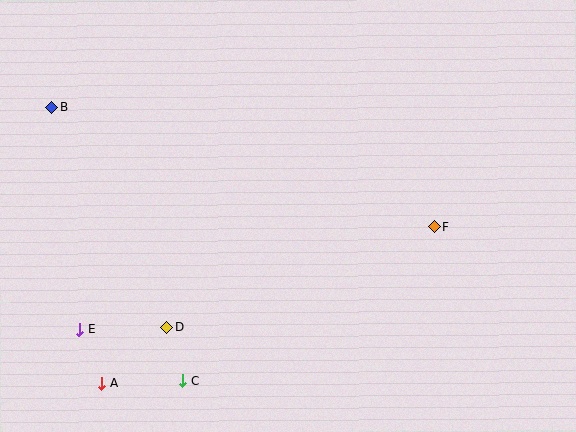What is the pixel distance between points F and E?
The distance between F and E is 369 pixels.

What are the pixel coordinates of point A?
Point A is at (102, 383).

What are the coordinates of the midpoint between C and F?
The midpoint between C and F is at (309, 304).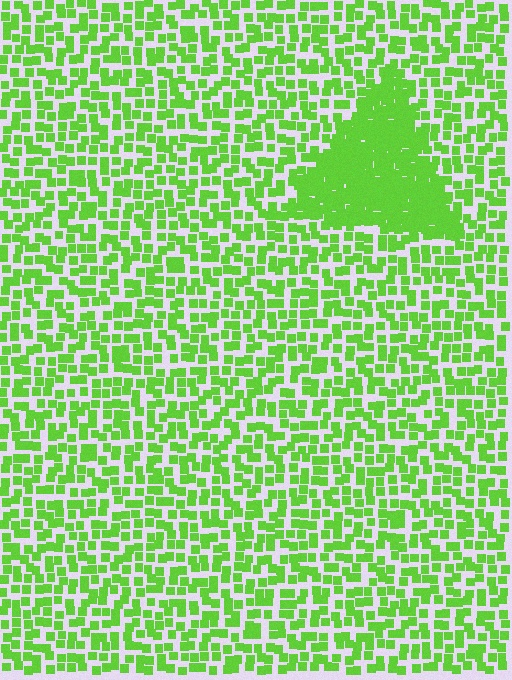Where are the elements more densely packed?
The elements are more densely packed inside the triangle boundary.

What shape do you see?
I see a triangle.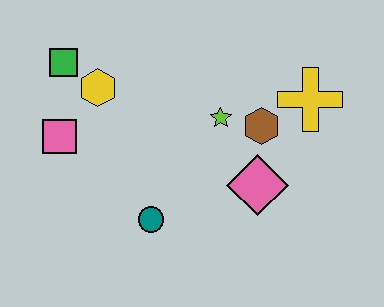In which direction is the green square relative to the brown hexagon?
The green square is to the left of the brown hexagon.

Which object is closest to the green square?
The yellow hexagon is closest to the green square.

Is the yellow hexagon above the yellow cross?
Yes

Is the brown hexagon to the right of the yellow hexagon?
Yes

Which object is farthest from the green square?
The yellow cross is farthest from the green square.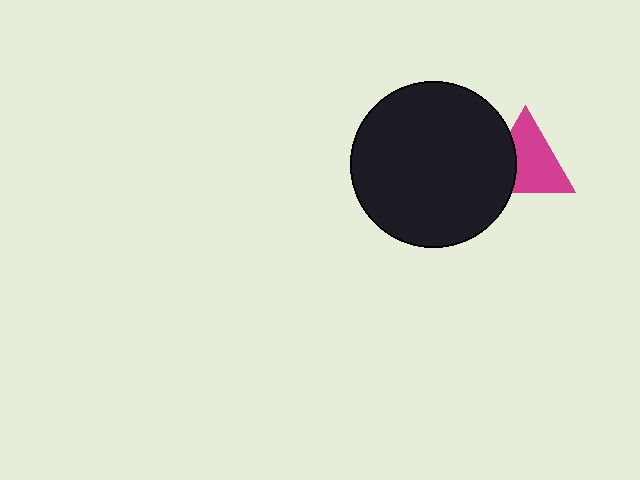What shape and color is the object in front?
The object in front is a black circle.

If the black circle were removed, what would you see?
You would see the complete magenta triangle.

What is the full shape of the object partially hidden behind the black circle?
The partially hidden object is a magenta triangle.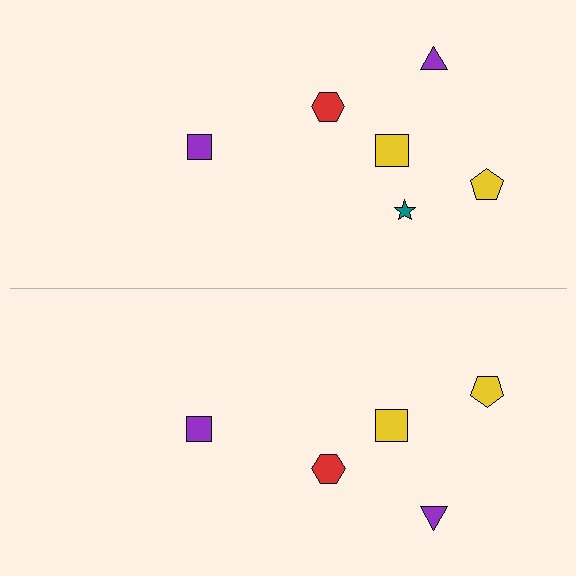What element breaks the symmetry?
A teal star is missing from the bottom side.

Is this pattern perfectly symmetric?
No, the pattern is not perfectly symmetric. A teal star is missing from the bottom side.